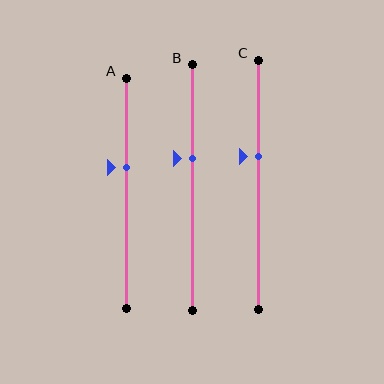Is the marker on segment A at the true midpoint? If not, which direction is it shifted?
No, the marker on segment A is shifted upward by about 11% of the segment length.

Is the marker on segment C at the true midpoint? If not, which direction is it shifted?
No, the marker on segment C is shifted upward by about 11% of the segment length.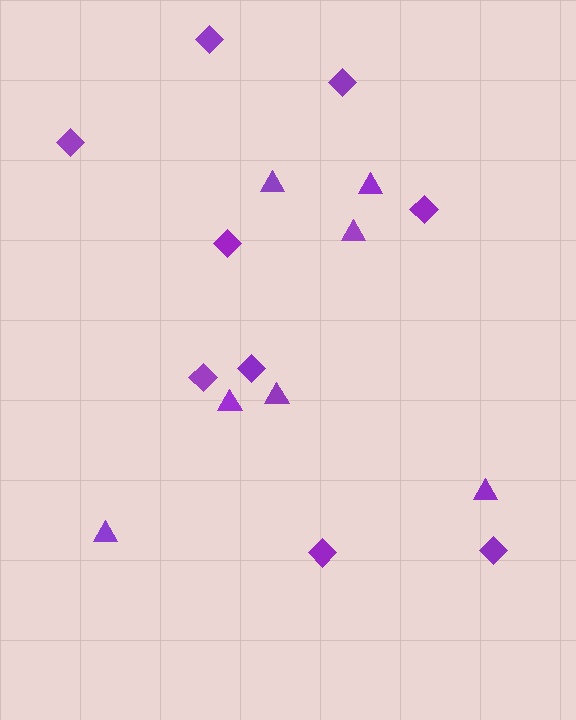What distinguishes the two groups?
There are 2 groups: one group of diamonds (9) and one group of triangles (7).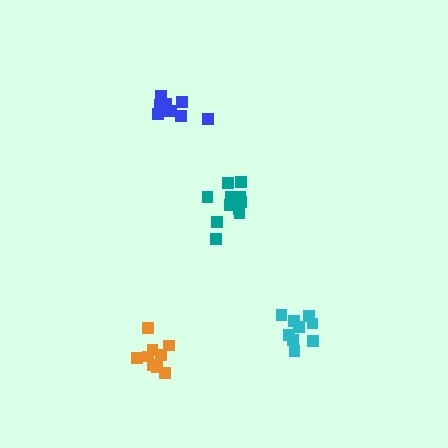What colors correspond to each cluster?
The clusters are colored: orange, teal, blue, cyan.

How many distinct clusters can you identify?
There are 4 distinct clusters.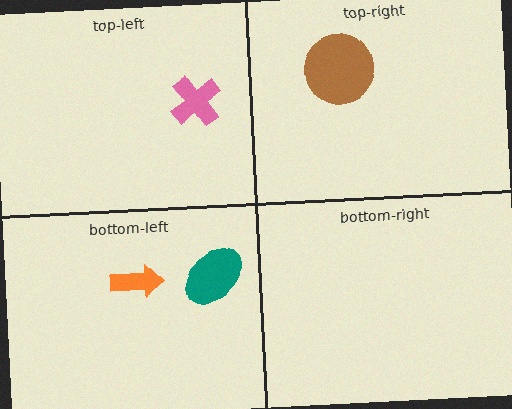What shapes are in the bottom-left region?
The teal ellipse, the orange arrow.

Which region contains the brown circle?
The top-right region.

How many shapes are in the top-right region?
1.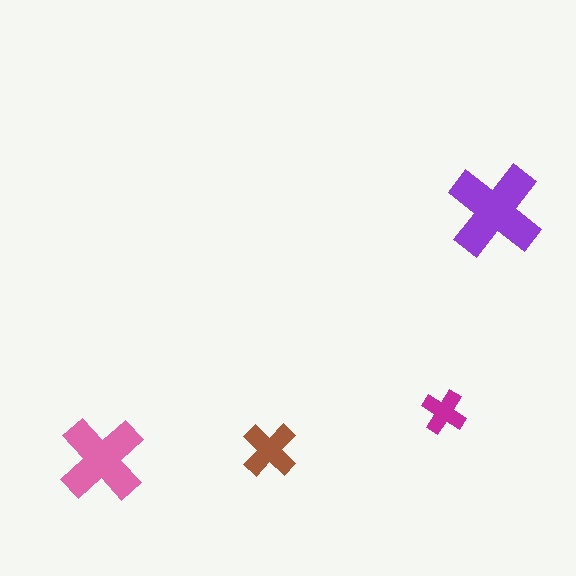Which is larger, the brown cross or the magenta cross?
The brown one.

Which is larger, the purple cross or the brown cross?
The purple one.